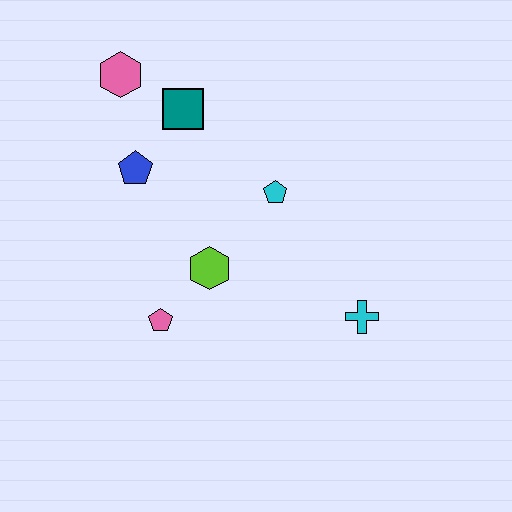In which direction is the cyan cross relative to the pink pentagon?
The cyan cross is to the right of the pink pentagon.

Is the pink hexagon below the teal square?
No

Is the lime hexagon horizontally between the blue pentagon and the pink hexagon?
No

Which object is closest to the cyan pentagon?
The lime hexagon is closest to the cyan pentagon.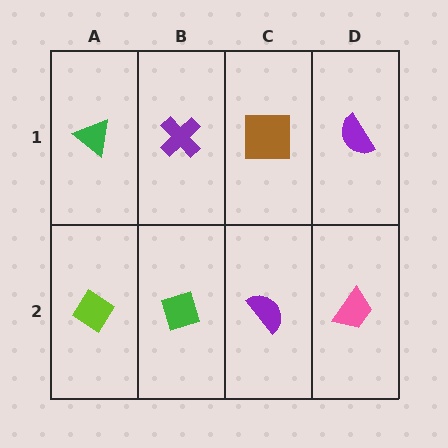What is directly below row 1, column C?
A purple semicircle.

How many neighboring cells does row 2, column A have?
2.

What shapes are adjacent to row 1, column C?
A purple semicircle (row 2, column C), a purple cross (row 1, column B), a purple semicircle (row 1, column D).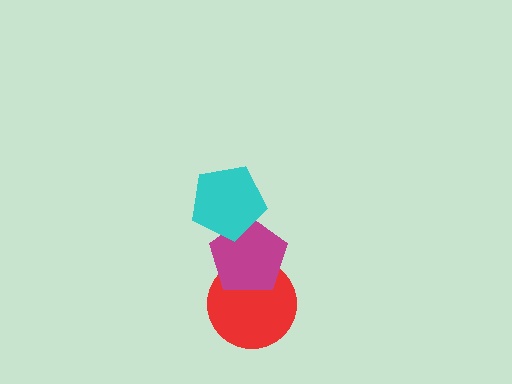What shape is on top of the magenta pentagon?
The cyan pentagon is on top of the magenta pentagon.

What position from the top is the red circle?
The red circle is 3rd from the top.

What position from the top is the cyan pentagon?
The cyan pentagon is 1st from the top.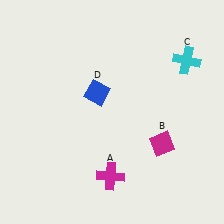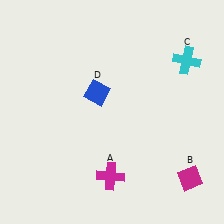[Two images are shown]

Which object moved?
The magenta diamond (B) moved down.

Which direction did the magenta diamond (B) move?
The magenta diamond (B) moved down.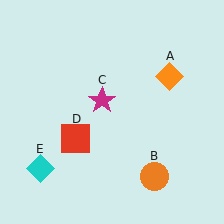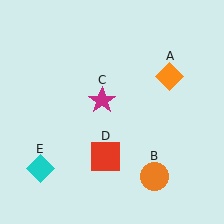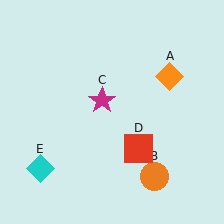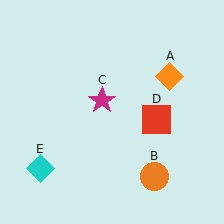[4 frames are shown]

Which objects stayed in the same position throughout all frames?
Orange diamond (object A) and orange circle (object B) and magenta star (object C) and cyan diamond (object E) remained stationary.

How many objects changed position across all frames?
1 object changed position: red square (object D).